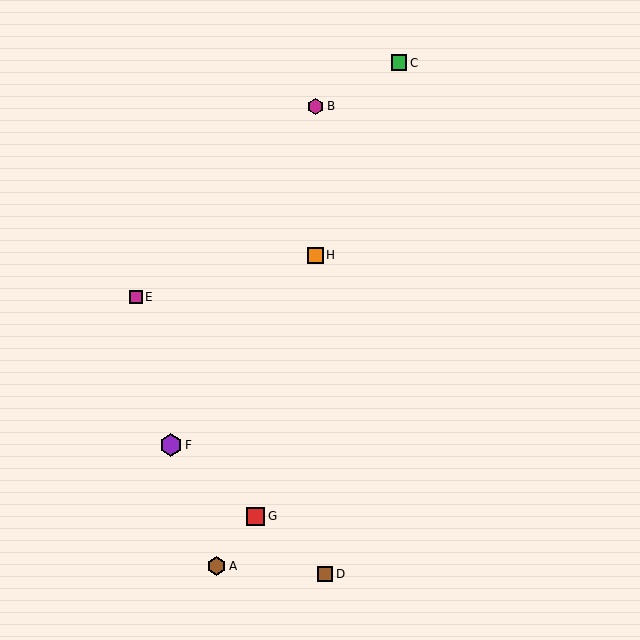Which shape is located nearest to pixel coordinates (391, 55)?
The green square (labeled C) at (399, 63) is nearest to that location.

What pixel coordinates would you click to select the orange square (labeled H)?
Click at (315, 255) to select the orange square H.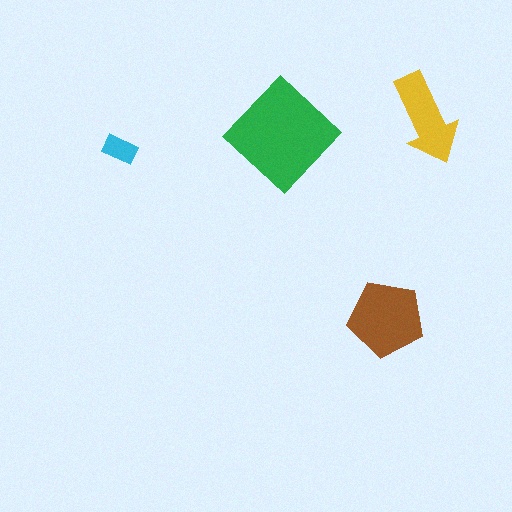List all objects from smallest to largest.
The cyan rectangle, the yellow arrow, the brown pentagon, the green diamond.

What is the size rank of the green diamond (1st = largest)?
1st.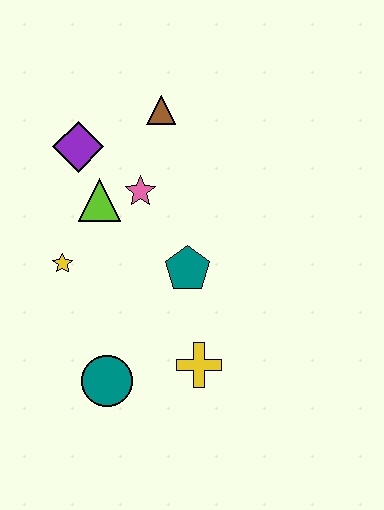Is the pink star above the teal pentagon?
Yes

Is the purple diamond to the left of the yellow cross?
Yes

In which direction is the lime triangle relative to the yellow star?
The lime triangle is above the yellow star.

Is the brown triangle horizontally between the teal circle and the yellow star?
No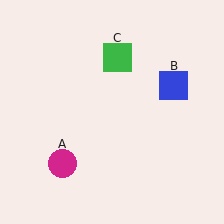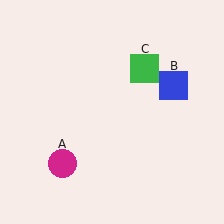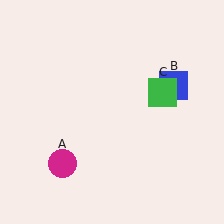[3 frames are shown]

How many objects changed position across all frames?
1 object changed position: green square (object C).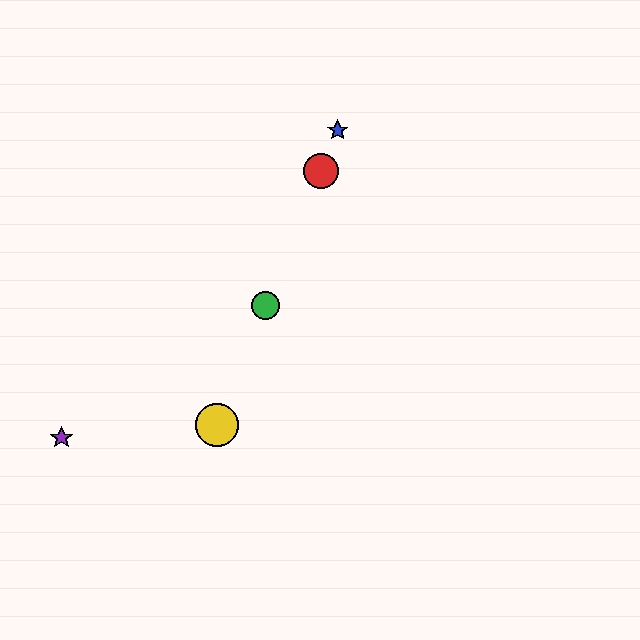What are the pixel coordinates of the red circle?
The red circle is at (321, 171).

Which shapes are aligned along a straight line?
The red circle, the blue star, the green circle, the yellow circle are aligned along a straight line.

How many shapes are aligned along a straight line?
4 shapes (the red circle, the blue star, the green circle, the yellow circle) are aligned along a straight line.